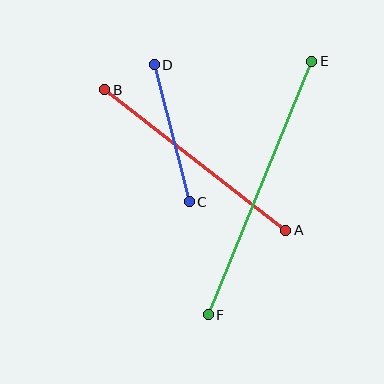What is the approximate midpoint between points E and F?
The midpoint is at approximately (260, 188) pixels.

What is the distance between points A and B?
The distance is approximately 229 pixels.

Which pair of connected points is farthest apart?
Points E and F are farthest apart.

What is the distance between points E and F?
The distance is approximately 274 pixels.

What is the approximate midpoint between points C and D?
The midpoint is at approximately (172, 133) pixels.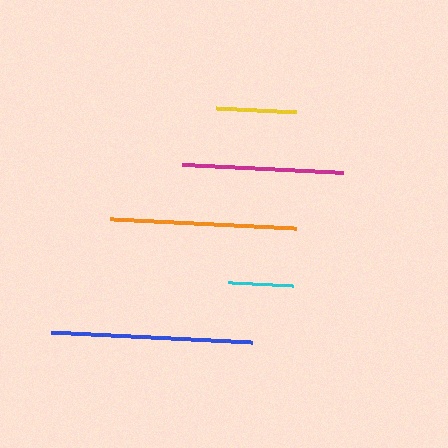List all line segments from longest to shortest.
From longest to shortest: blue, orange, magenta, yellow, cyan.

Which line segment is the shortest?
The cyan line is the shortest at approximately 65 pixels.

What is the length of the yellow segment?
The yellow segment is approximately 80 pixels long.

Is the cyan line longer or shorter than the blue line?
The blue line is longer than the cyan line.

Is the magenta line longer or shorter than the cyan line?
The magenta line is longer than the cyan line.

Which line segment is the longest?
The blue line is the longest at approximately 201 pixels.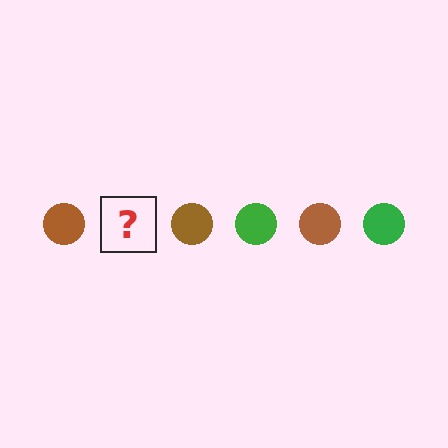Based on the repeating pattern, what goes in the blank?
The blank should be a green circle.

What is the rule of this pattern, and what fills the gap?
The rule is that the pattern cycles through brown, green circles. The gap should be filled with a green circle.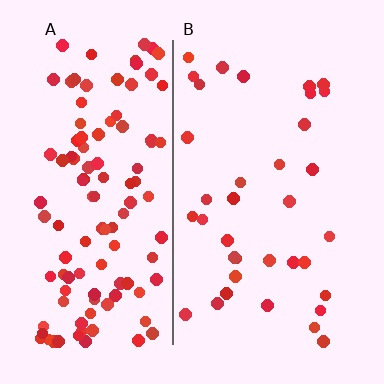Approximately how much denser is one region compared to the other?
Approximately 3.2× — region A over region B.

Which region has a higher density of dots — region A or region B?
A (the left).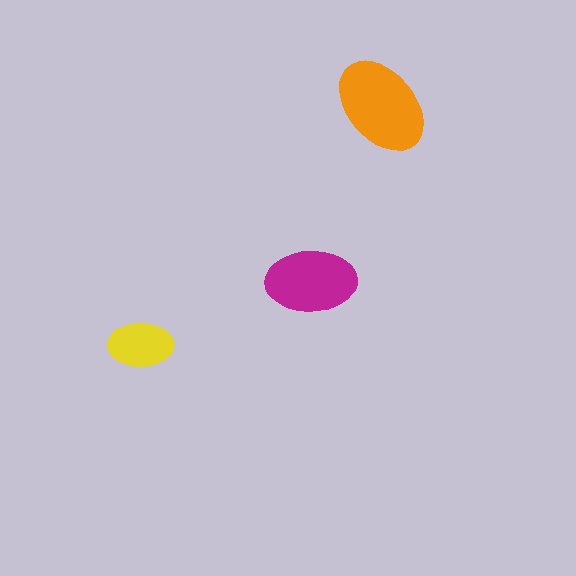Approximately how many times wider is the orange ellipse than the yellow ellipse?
About 1.5 times wider.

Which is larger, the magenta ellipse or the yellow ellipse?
The magenta one.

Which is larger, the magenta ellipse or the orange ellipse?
The orange one.